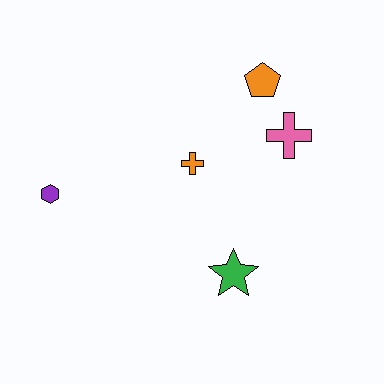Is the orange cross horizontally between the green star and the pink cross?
No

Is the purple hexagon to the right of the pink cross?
No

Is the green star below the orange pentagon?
Yes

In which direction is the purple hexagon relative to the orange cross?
The purple hexagon is to the left of the orange cross.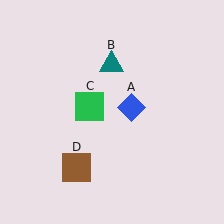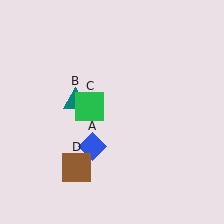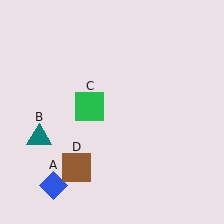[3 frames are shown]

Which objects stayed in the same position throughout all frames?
Green square (object C) and brown square (object D) remained stationary.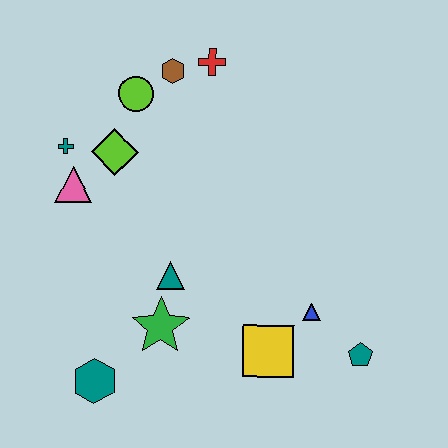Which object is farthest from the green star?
The red cross is farthest from the green star.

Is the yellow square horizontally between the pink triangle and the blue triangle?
Yes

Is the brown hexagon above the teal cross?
Yes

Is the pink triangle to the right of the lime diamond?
No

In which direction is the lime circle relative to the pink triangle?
The lime circle is above the pink triangle.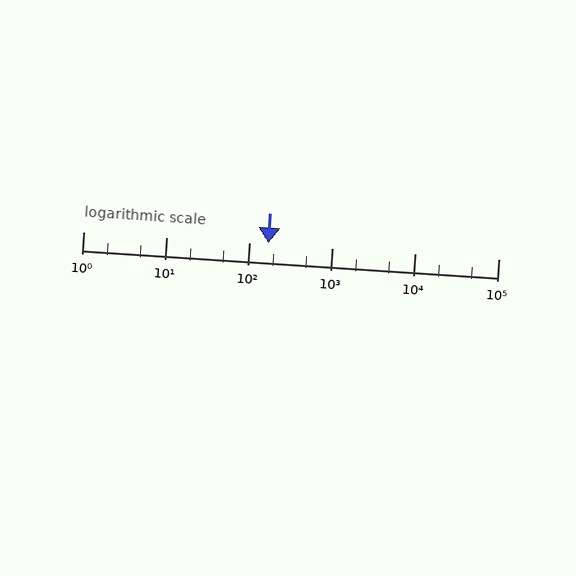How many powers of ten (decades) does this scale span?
The scale spans 5 decades, from 1 to 100000.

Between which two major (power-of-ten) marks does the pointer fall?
The pointer is between 100 and 1000.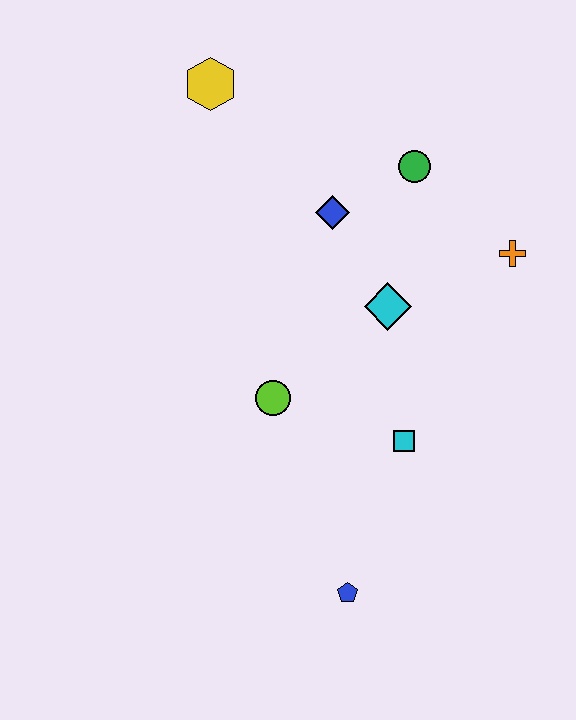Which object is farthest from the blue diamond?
The blue pentagon is farthest from the blue diamond.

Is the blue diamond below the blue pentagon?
No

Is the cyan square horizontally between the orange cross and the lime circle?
Yes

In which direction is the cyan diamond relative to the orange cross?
The cyan diamond is to the left of the orange cross.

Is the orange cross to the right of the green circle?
Yes